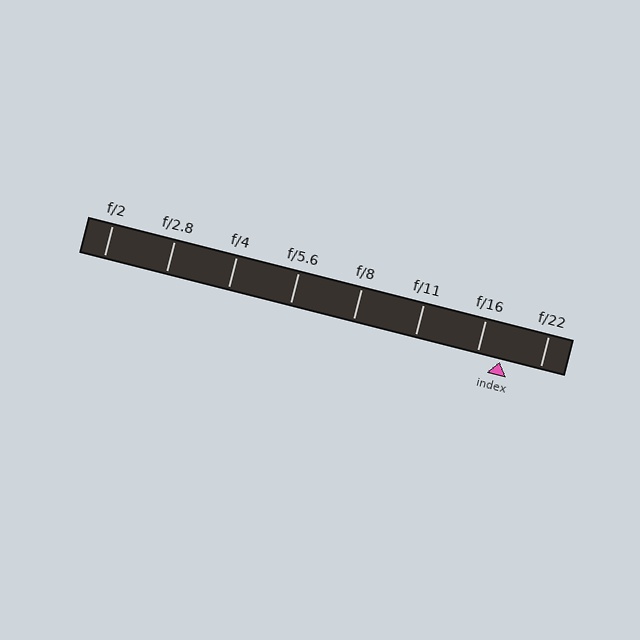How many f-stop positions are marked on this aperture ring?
There are 8 f-stop positions marked.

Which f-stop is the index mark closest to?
The index mark is closest to f/16.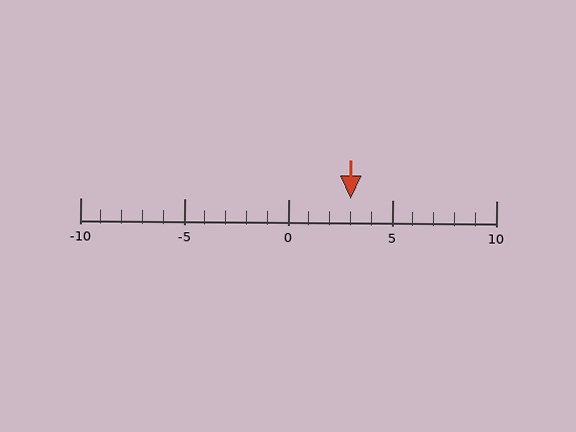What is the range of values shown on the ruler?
The ruler shows values from -10 to 10.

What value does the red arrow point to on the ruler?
The red arrow points to approximately 3.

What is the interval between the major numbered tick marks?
The major tick marks are spaced 5 units apart.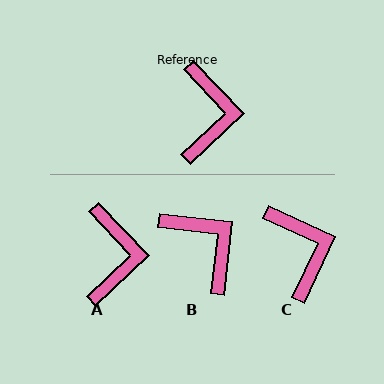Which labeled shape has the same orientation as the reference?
A.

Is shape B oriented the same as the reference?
No, it is off by about 40 degrees.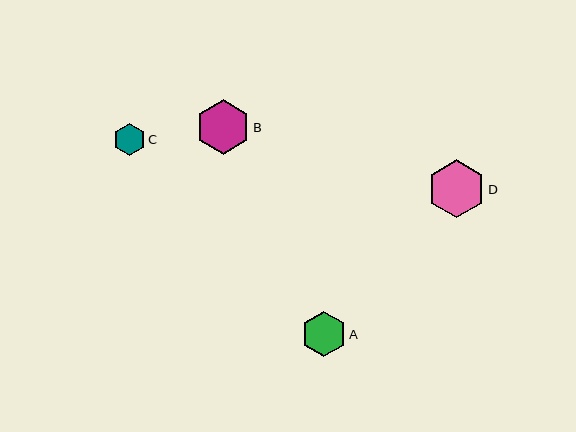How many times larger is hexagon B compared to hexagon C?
Hexagon B is approximately 1.7 times the size of hexagon C.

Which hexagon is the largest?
Hexagon D is the largest with a size of approximately 58 pixels.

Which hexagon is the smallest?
Hexagon C is the smallest with a size of approximately 32 pixels.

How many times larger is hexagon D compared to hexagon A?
Hexagon D is approximately 1.3 times the size of hexagon A.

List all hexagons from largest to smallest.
From largest to smallest: D, B, A, C.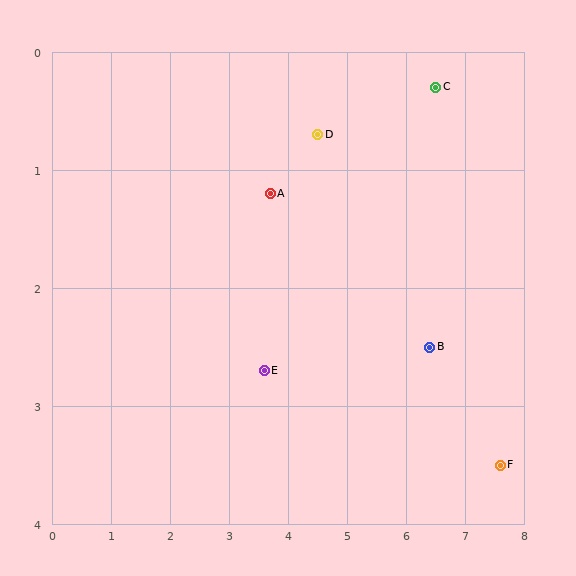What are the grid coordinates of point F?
Point F is at approximately (7.6, 3.5).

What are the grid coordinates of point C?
Point C is at approximately (6.5, 0.3).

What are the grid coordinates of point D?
Point D is at approximately (4.5, 0.7).